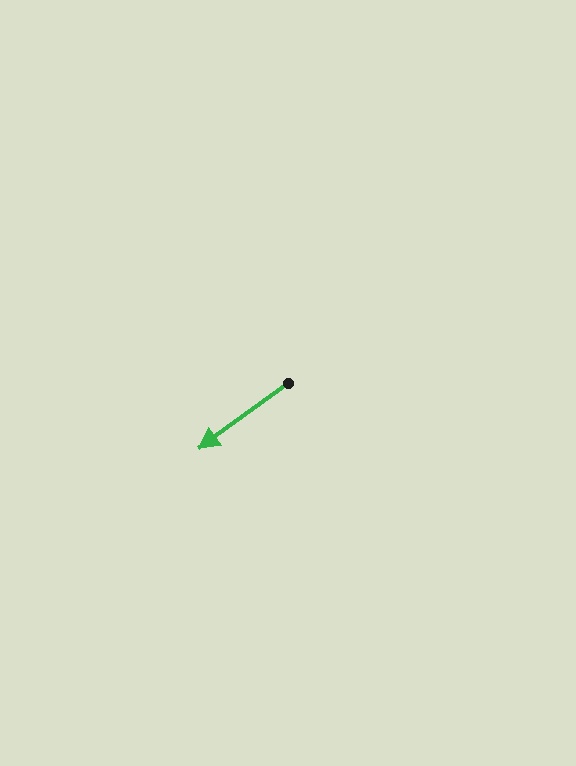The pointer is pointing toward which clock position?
Roughly 8 o'clock.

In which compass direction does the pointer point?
Southwest.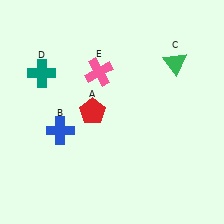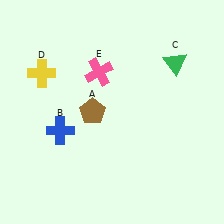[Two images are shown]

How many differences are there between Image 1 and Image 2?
There are 2 differences between the two images.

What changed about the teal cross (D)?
In Image 1, D is teal. In Image 2, it changed to yellow.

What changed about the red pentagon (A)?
In Image 1, A is red. In Image 2, it changed to brown.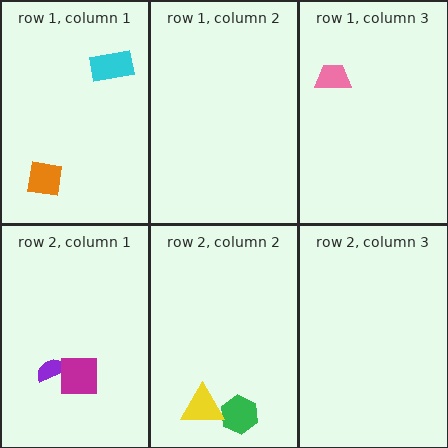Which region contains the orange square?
The row 1, column 1 region.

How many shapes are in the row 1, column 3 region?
1.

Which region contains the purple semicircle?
The row 2, column 1 region.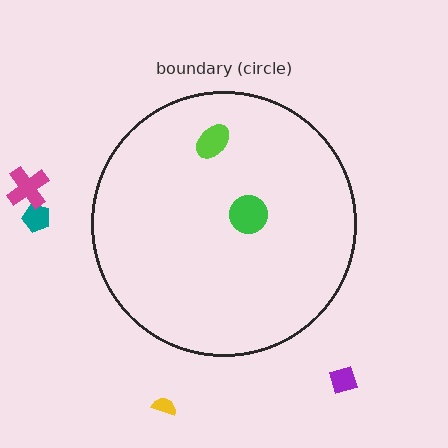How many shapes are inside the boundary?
2 inside, 4 outside.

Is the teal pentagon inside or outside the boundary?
Outside.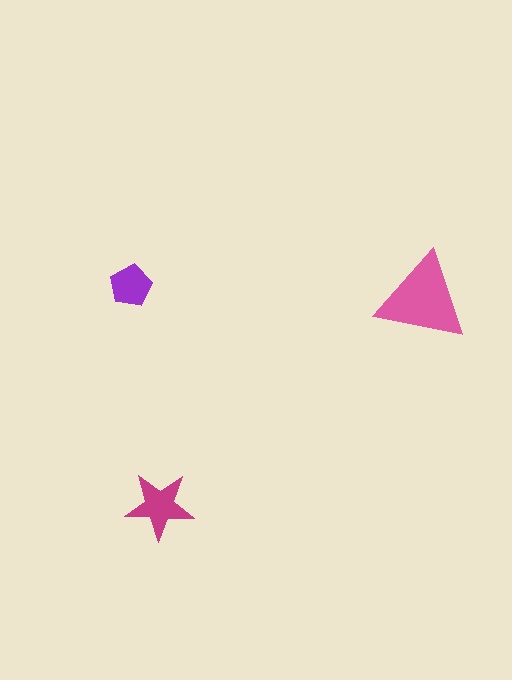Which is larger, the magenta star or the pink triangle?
The pink triangle.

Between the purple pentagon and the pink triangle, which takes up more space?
The pink triangle.